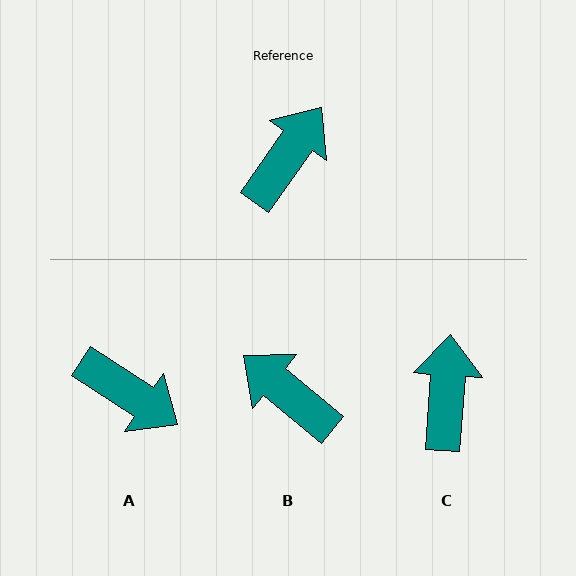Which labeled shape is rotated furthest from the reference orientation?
A, about 88 degrees away.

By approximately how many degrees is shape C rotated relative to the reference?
Approximately 31 degrees counter-clockwise.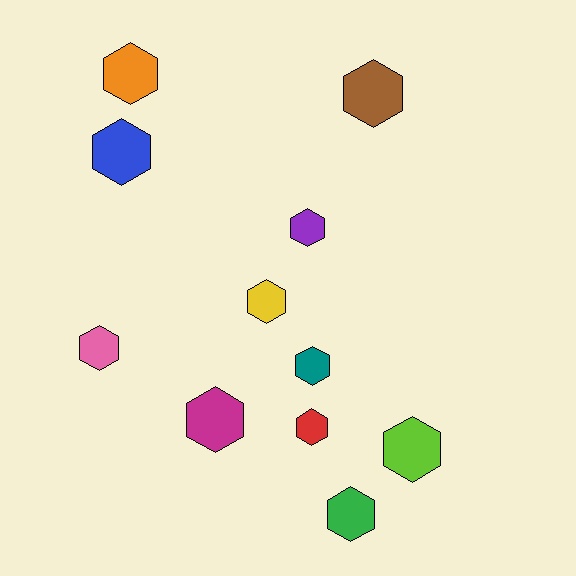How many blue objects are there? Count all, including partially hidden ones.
There is 1 blue object.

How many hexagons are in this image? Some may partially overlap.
There are 11 hexagons.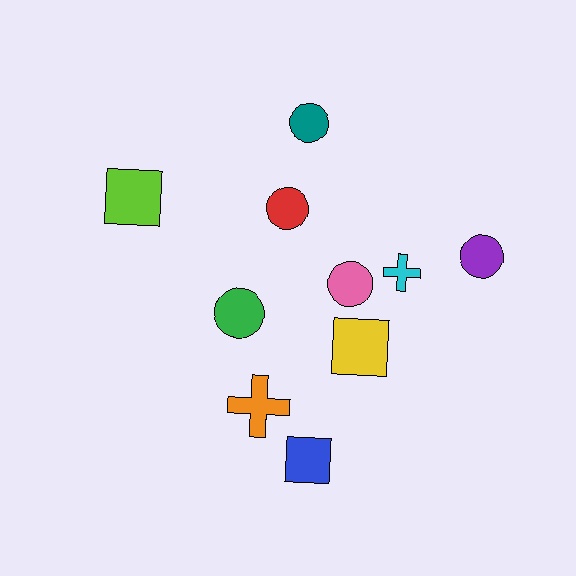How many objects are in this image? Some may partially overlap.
There are 10 objects.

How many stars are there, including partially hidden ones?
There are no stars.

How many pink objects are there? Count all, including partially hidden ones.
There is 1 pink object.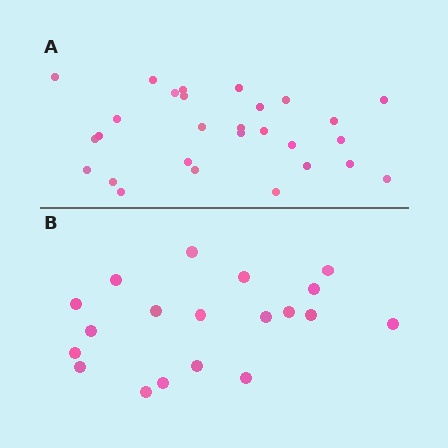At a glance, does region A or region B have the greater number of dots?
Region A (the top region) has more dots.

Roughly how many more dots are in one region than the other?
Region A has roughly 8 or so more dots than region B.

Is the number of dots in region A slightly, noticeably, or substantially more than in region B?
Region A has substantially more. The ratio is roughly 1.5 to 1.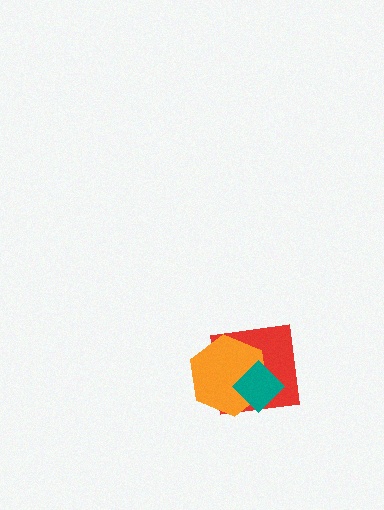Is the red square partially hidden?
Yes, it is partially covered by another shape.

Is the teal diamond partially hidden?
No, no other shape covers it.